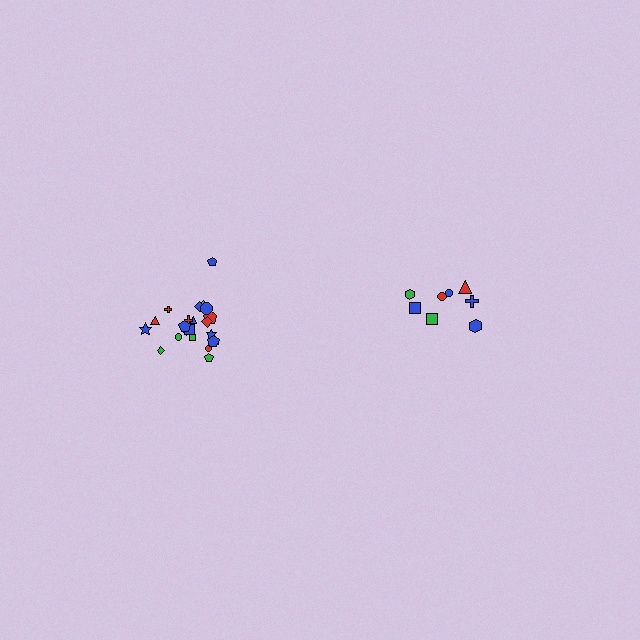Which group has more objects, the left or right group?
The left group.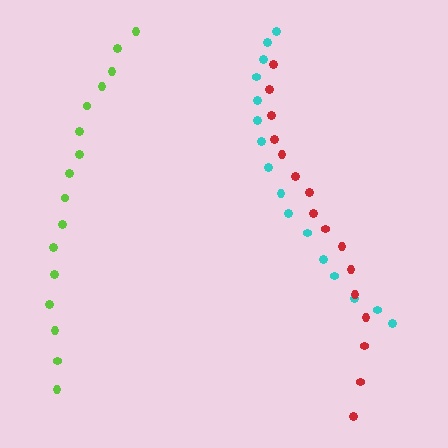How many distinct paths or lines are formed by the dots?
There are 3 distinct paths.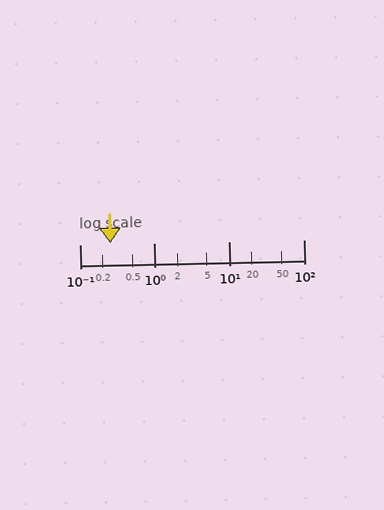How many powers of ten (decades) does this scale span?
The scale spans 3 decades, from 0.1 to 100.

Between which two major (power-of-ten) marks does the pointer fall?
The pointer is between 0.1 and 1.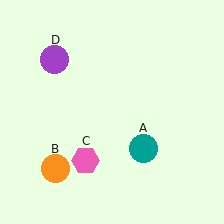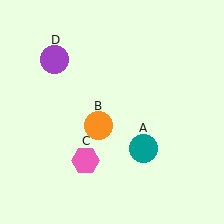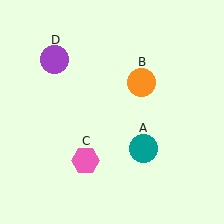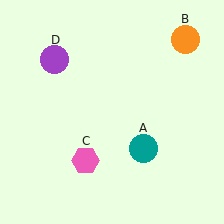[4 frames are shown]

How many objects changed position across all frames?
1 object changed position: orange circle (object B).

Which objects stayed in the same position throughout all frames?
Teal circle (object A) and pink hexagon (object C) and purple circle (object D) remained stationary.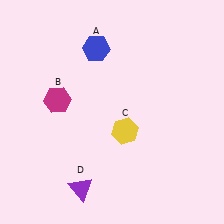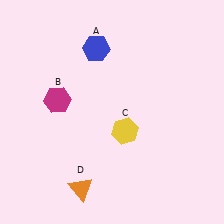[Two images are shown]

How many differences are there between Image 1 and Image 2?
There is 1 difference between the two images.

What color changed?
The triangle (D) changed from purple in Image 1 to orange in Image 2.